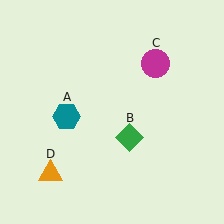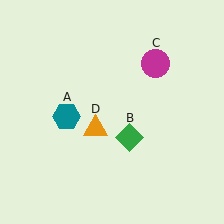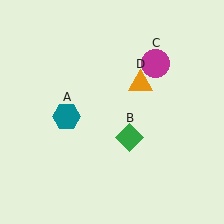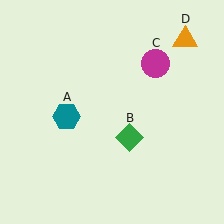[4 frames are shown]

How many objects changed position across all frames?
1 object changed position: orange triangle (object D).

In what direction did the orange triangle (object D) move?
The orange triangle (object D) moved up and to the right.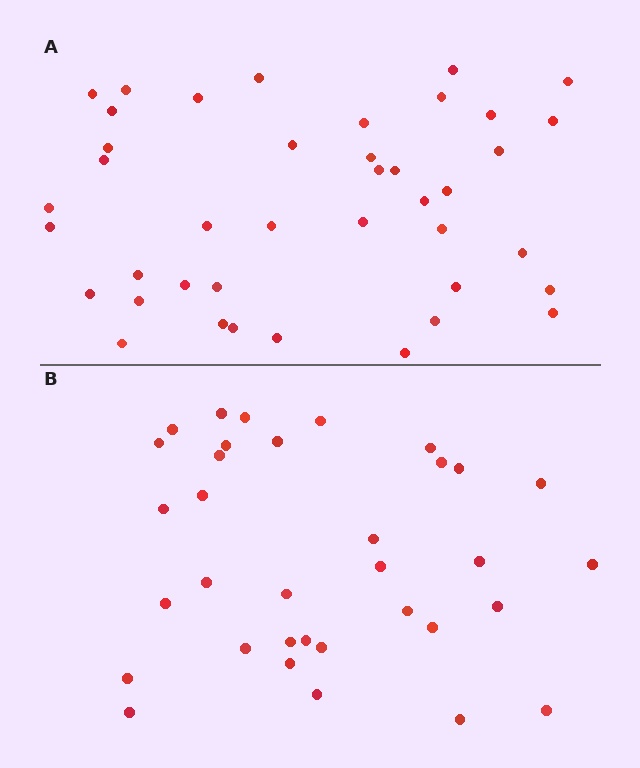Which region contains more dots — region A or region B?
Region A (the top region) has more dots.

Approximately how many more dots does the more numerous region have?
Region A has roughly 8 or so more dots than region B.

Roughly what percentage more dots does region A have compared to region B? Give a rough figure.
About 20% more.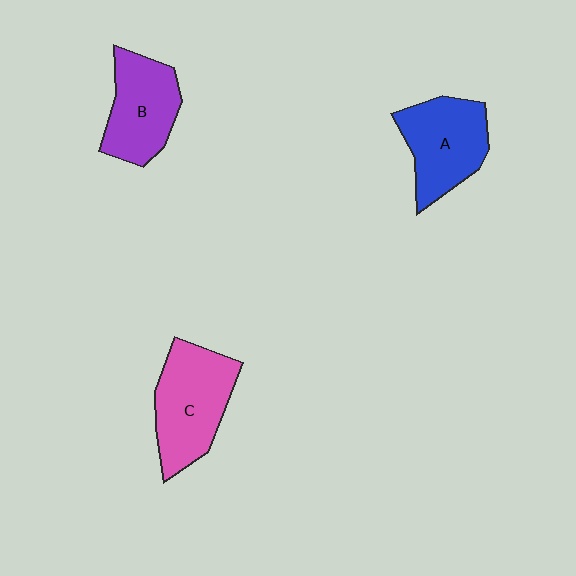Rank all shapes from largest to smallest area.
From largest to smallest: C (pink), A (blue), B (purple).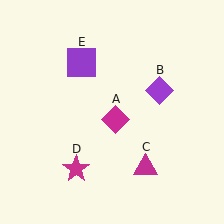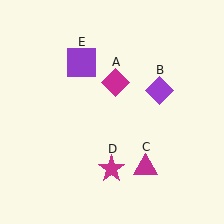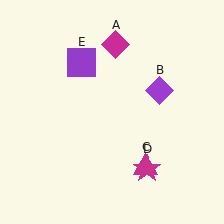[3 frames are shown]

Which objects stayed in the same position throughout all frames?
Purple diamond (object B) and magenta triangle (object C) and purple square (object E) remained stationary.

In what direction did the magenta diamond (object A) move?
The magenta diamond (object A) moved up.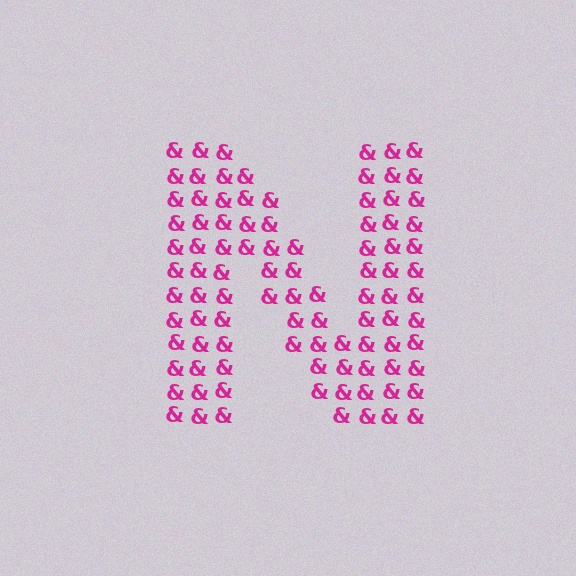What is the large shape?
The large shape is the letter N.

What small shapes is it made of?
It is made of small ampersands.